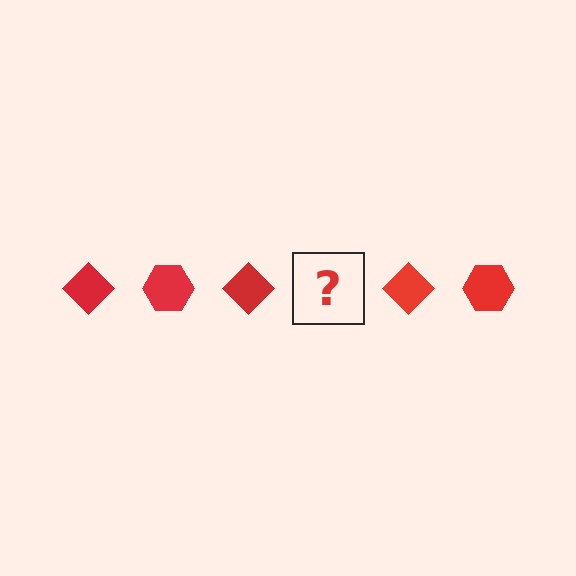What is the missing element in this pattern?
The missing element is a red hexagon.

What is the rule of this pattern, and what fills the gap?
The rule is that the pattern cycles through diamond, hexagon shapes in red. The gap should be filled with a red hexagon.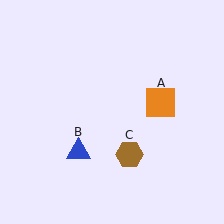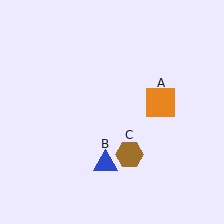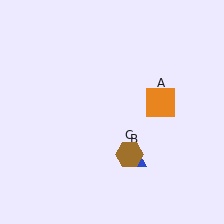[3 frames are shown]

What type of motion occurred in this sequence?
The blue triangle (object B) rotated counterclockwise around the center of the scene.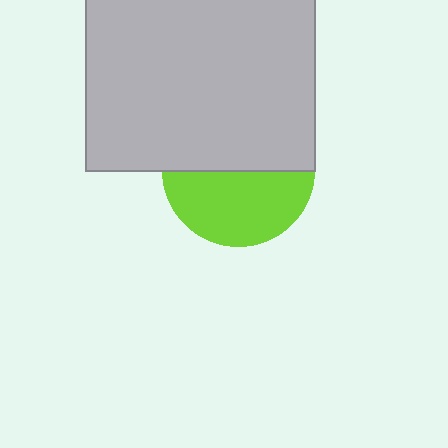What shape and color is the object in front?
The object in front is a light gray rectangle.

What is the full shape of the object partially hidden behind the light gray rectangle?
The partially hidden object is a lime circle.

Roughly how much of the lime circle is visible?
About half of it is visible (roughly 49%).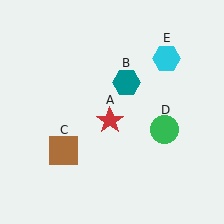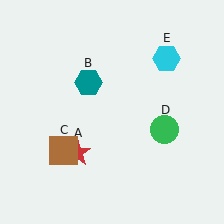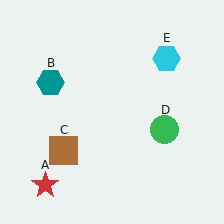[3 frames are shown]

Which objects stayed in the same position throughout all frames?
Brown square (object C) and green circle (object D) and cyan hexagon (object E) remained stationary.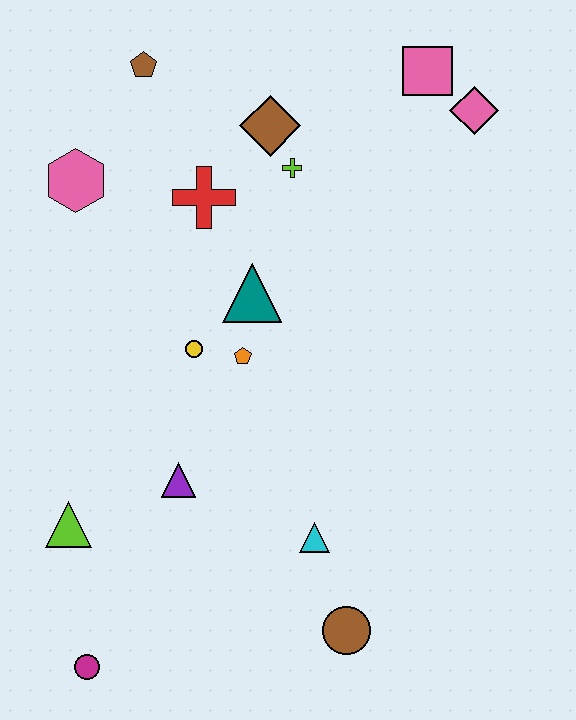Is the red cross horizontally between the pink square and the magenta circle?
Yes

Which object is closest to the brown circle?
The cyan triangle is closest to the brown circle.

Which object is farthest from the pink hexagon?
The brown circle is farthest from the pink hexagon.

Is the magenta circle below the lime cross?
Yes